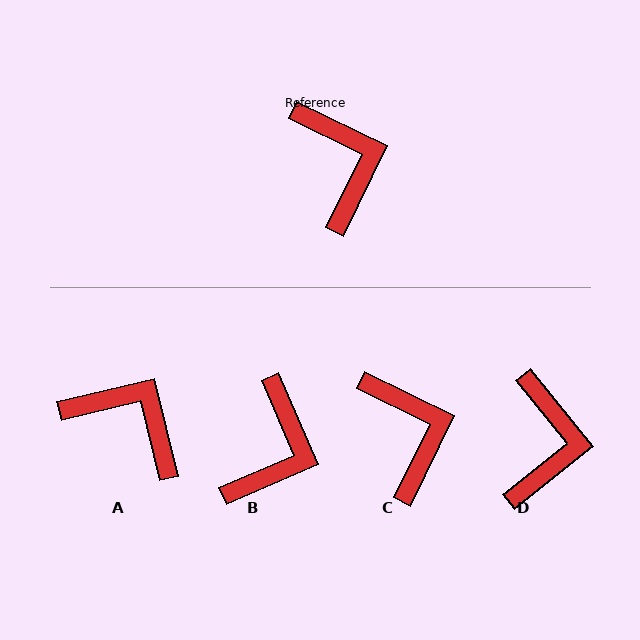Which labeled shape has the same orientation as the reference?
C.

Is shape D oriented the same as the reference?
No, it is off by about 25 degrees.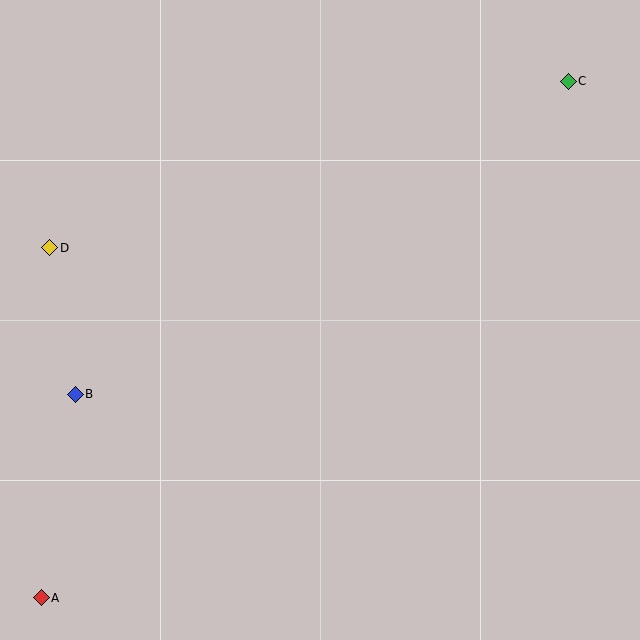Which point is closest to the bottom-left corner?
Point A is closest to the bottom-left corner.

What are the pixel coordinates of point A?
Point A is at (41, 598).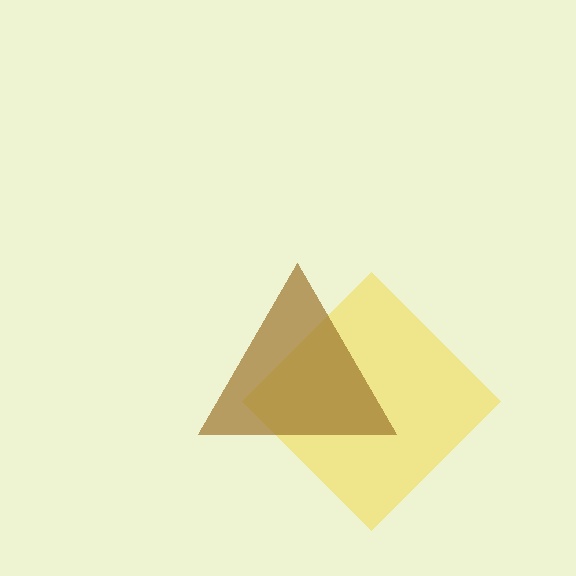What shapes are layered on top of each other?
The layered shapes are: a yellow diamond, a brown triangle.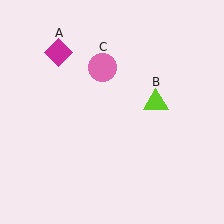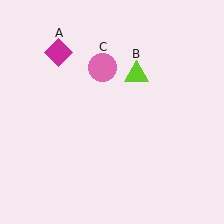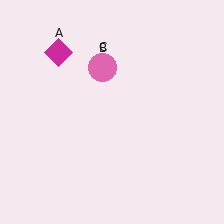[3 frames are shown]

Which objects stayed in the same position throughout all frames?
Magenta diamond (object A) and pink circle (object C) remained stationary.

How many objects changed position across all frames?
1 object changed position: lime triangle (object B).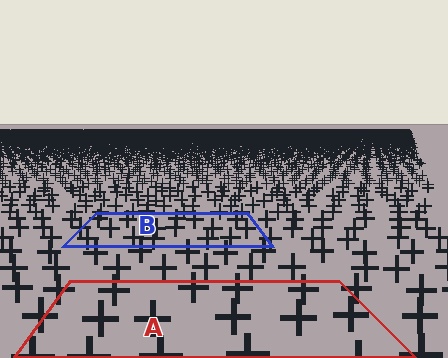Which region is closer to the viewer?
Region A is closer. The texture elements there are larger and more spread out.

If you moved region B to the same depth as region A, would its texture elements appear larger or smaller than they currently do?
They would appear larger. At a closer depth, the same texture elements are projected at a bigger on-screen size.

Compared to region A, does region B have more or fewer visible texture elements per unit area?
Region B has more texture elements per unit area — they are packed more densely because it is farther away.